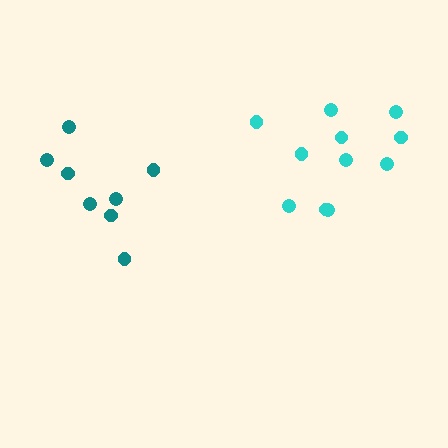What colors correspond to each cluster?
The clusters are colored: teal, cyan.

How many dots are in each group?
Group 1: 8 dots, Group 2: 11 dots (19 total).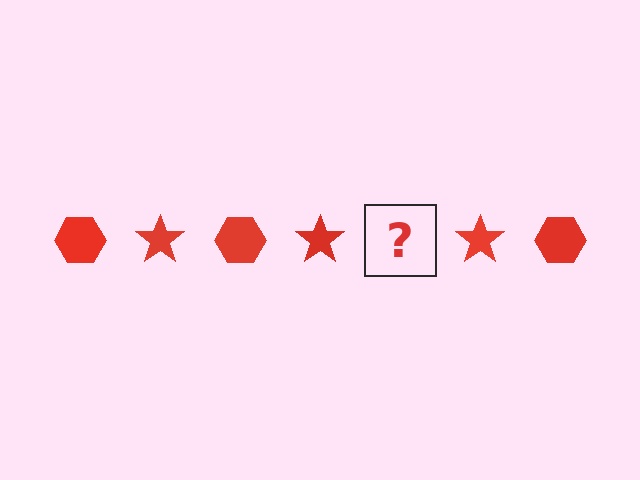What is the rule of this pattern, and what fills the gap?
The rule is that the pattern cycles through hexagon, star shapes in red. The gap should be filled with a red hexagon.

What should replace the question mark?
The question mark should be replaced with a red hexagon.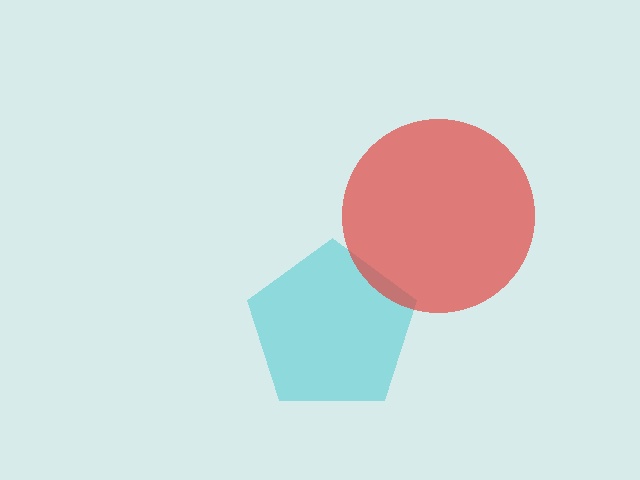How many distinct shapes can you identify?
There are 2 distinct shapes: a cyan pentagon, a red circle.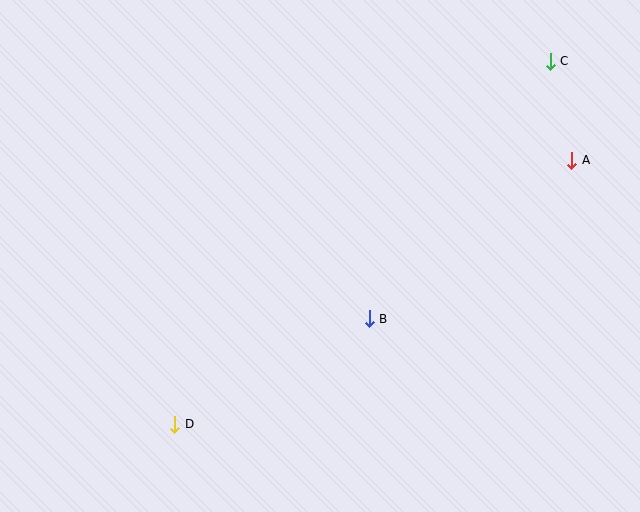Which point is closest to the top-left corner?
Point D is closest to the top-left corner.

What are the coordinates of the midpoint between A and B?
The midpoint between A and B is at (470, 239).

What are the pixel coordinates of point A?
Point A is at (572, 160).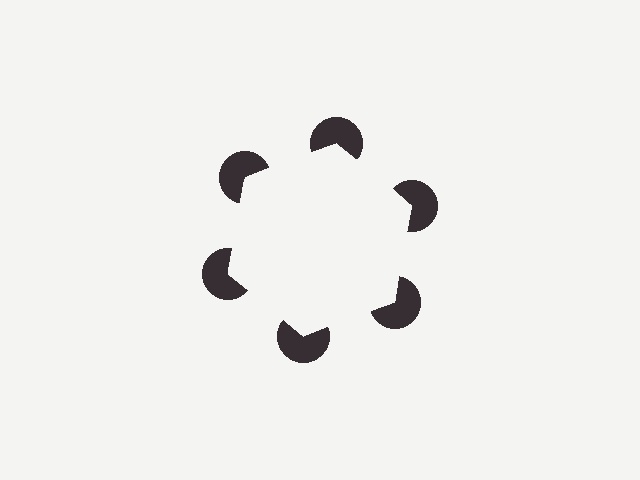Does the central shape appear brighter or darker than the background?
It typically appears slightly brighter than the background, even though no actual brightness change is drawn.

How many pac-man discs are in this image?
There are 6 — one at each vertex of the illusory hexagon.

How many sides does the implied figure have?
6 sides.